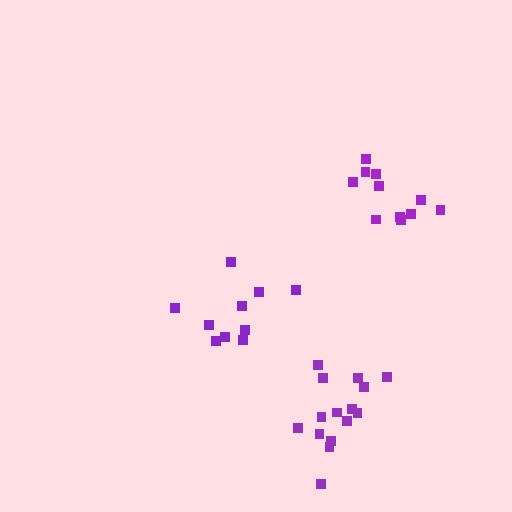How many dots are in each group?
Group 1: 11 dots, Group 2: 10 dots, Group 3: 15 dots (36 total).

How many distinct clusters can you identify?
There are 3 distinct clusters.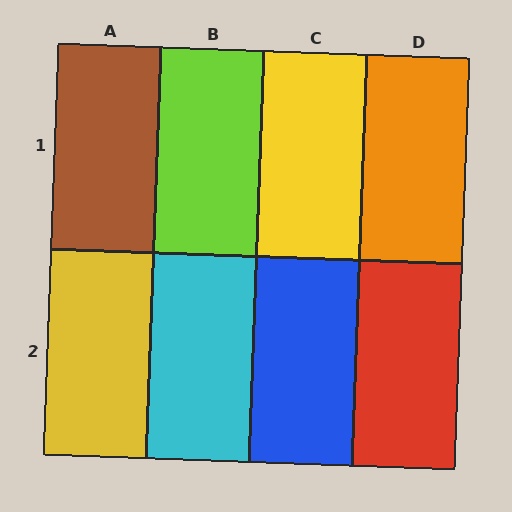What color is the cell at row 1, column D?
Orange.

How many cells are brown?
1 cell is brown.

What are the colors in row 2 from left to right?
Yellow, cyan, blue, red.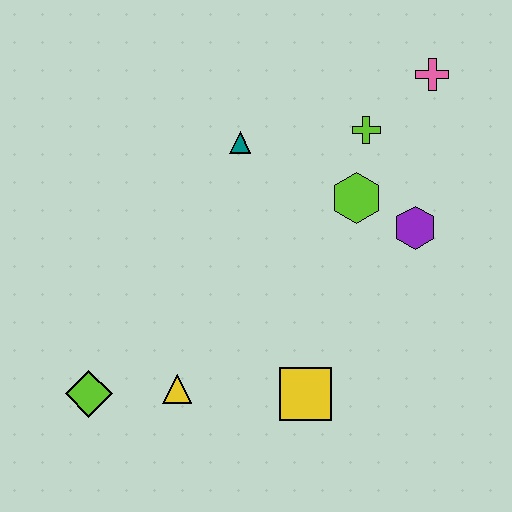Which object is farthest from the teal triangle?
The lime diamond is farthest from the teal triangle.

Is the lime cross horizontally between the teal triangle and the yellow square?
No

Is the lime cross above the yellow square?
Yes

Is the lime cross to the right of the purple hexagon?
No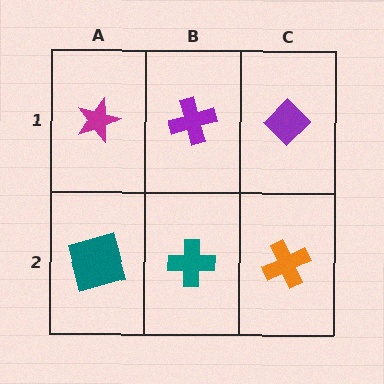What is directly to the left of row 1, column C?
A purple cross.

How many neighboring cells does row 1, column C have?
2.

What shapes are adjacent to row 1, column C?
An orange cross (row 2, column C), a purple cross (row 1, column B).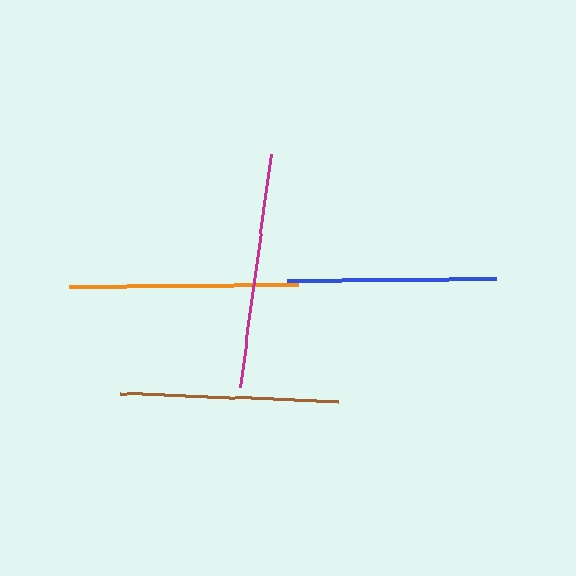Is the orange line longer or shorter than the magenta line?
The magenta line is longer than the orange line.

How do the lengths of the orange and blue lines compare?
The orange and blue lines are approximately the same length.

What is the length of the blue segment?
The blue segment is approximately 209 pixels long.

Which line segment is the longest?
The magenta line is the longest at approximately 235 pixels.